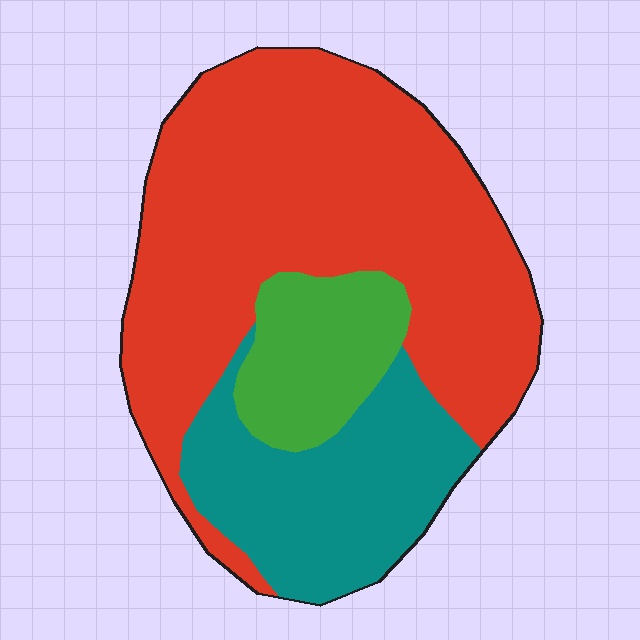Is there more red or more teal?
Red.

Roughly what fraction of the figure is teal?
Teal takes up about one quarter (1/4) of the figure.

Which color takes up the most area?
Red, at roughly 60%.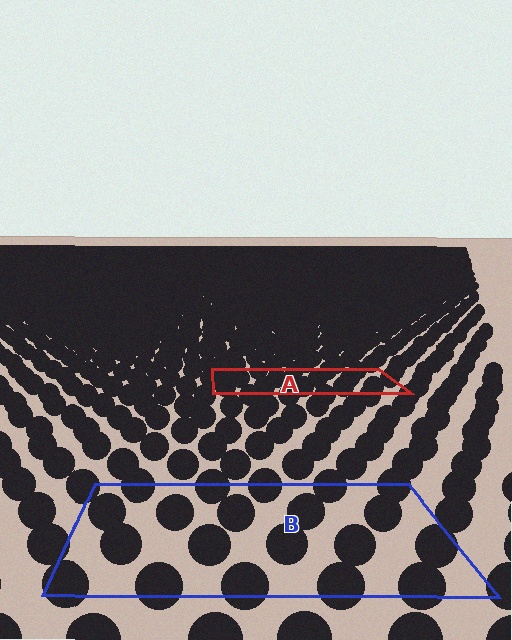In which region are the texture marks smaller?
The texture marks are smaller in region A, because it is farther away.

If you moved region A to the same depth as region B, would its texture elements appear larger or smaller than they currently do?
They would appear larger. At a closer depth, the same texture elements are projected at a bigger on-screen size.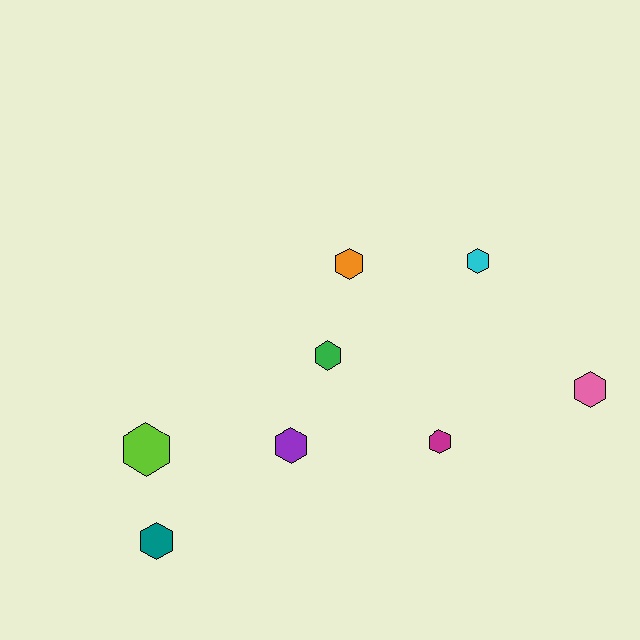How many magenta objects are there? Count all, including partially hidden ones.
There is 1 magenta object.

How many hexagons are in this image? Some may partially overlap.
There are 8 hexagons.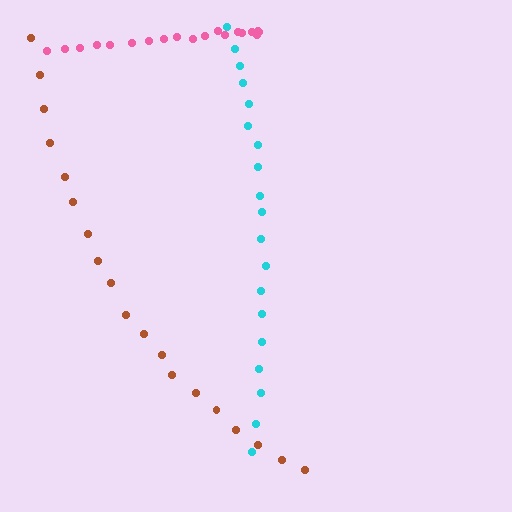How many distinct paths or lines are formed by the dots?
There are 3 distinct paths.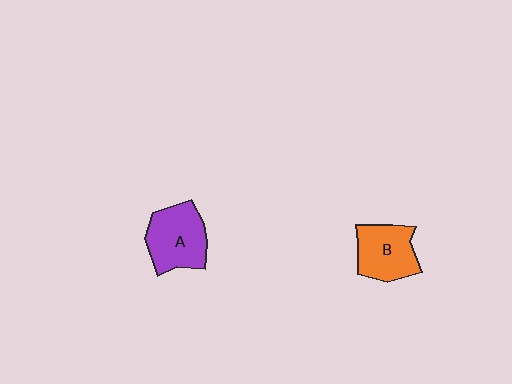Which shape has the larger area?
Shape A (purple).